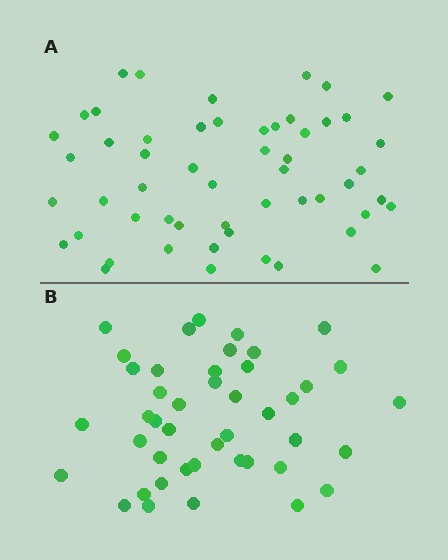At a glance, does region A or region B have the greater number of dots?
Region A (the top region) has more dots.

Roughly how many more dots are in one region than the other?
Region A has roughly 10 or so more dots than region B.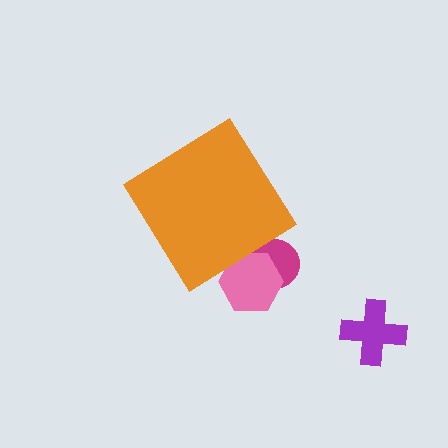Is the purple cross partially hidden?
No, the purple cross is fully visible.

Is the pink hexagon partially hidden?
Yes, the pink hexagon is partially hidden behind the orange diamond.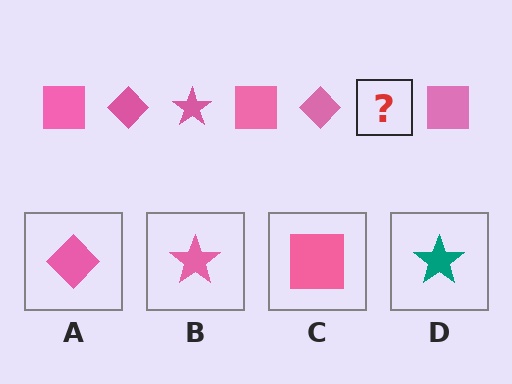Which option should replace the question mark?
Option B.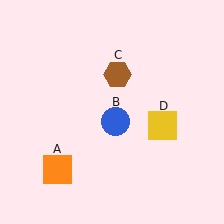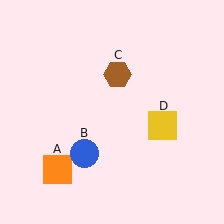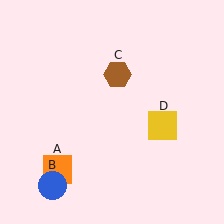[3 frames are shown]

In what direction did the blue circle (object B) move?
The blue circle (object B) moved down and to the left.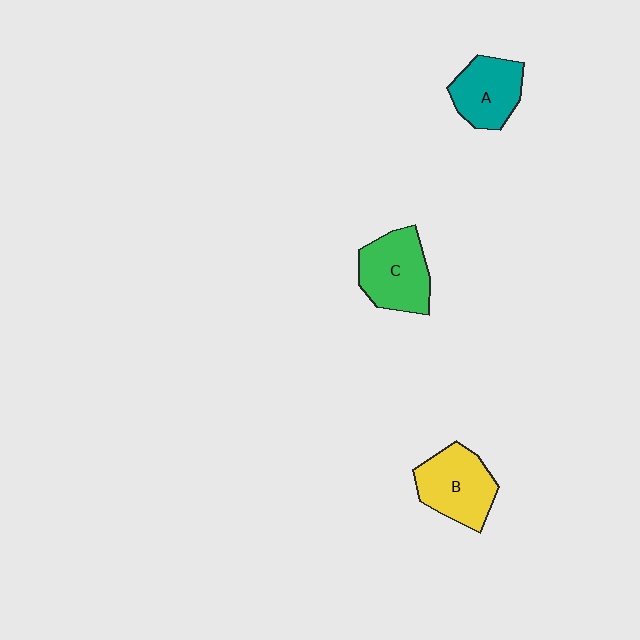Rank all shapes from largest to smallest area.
From largest to smallest: C (green), B (yellow), A (teal).